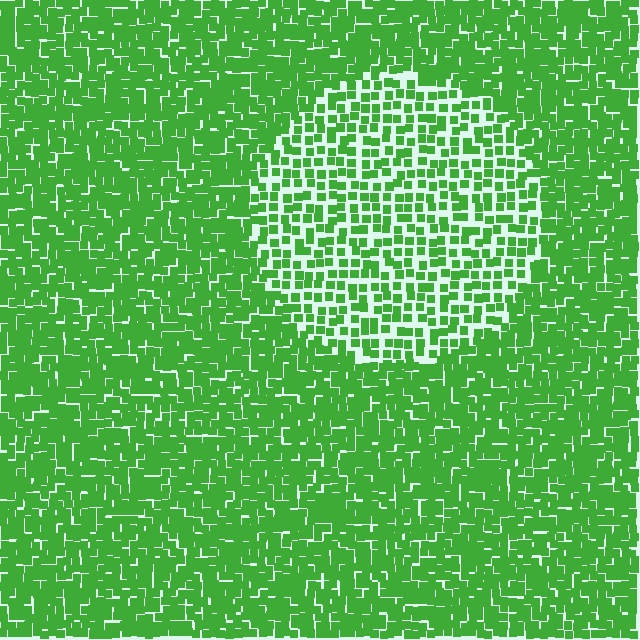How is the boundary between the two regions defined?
The boundary is defined by a change in element density (approximately 1.9x ratio). All elements are the same color, size, and shape.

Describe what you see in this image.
The image contains small green elements arranged at two different densities. A circle-shaped region is visible where the elements are less densely packed than the surrounding area.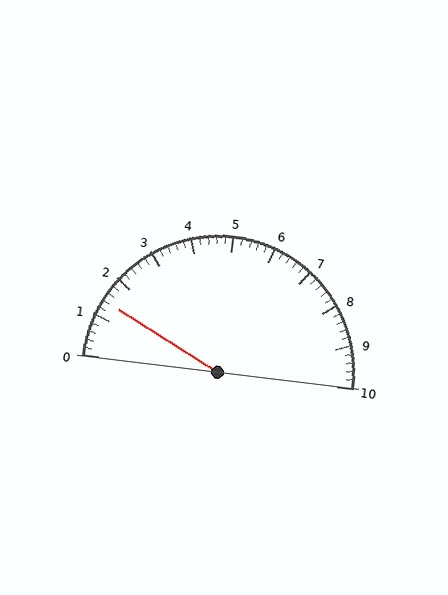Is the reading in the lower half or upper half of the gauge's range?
The reading is in the lower half of the range (0 to 10).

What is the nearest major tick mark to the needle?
The nearest major tick mark is 1.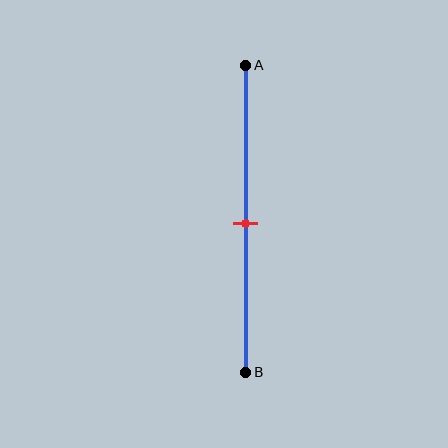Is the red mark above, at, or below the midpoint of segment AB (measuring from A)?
The red mark is approximately at the midpoint of segment AB.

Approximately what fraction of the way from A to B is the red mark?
The red mark is approximately 50% of the way from A to B.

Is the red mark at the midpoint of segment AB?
Yes, the mark is approximately at the midpoint.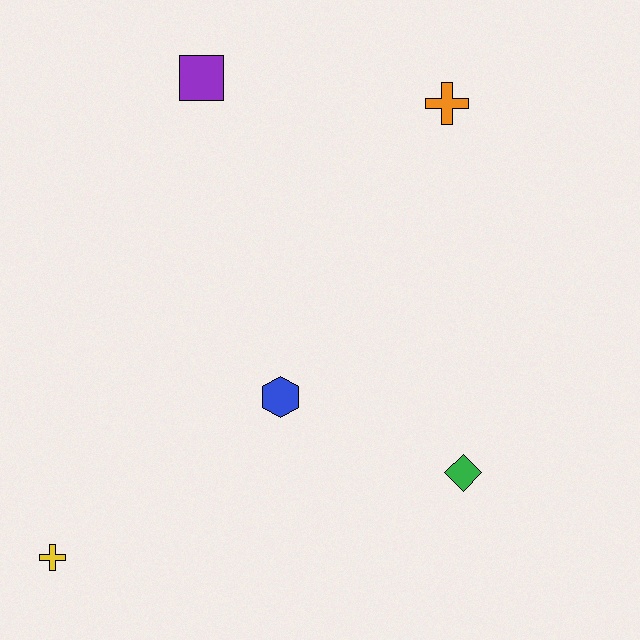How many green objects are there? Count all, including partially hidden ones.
There is 1 green object.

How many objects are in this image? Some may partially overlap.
There are 5 objects.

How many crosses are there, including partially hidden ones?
There are 2 crosses.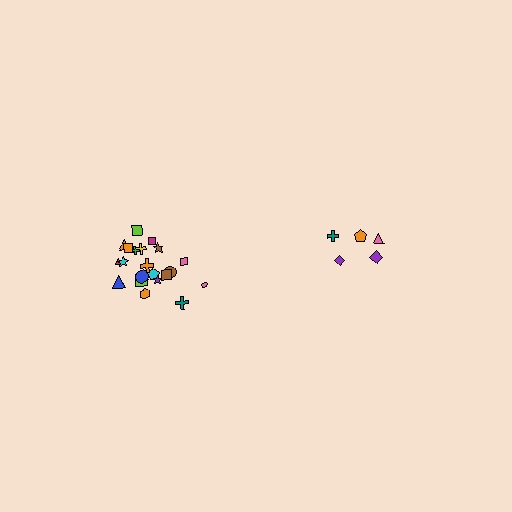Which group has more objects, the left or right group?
The left group.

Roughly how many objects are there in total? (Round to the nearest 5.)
Roughly 25 objects in total.